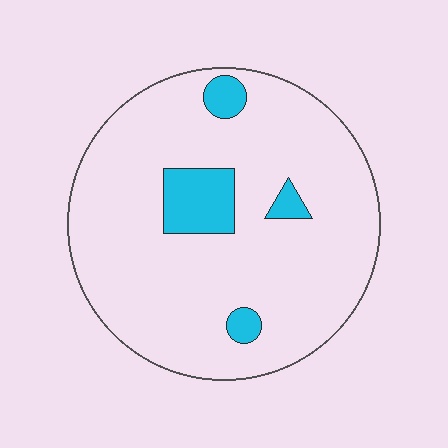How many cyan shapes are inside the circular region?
4.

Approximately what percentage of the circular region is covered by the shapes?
Approximately 10%.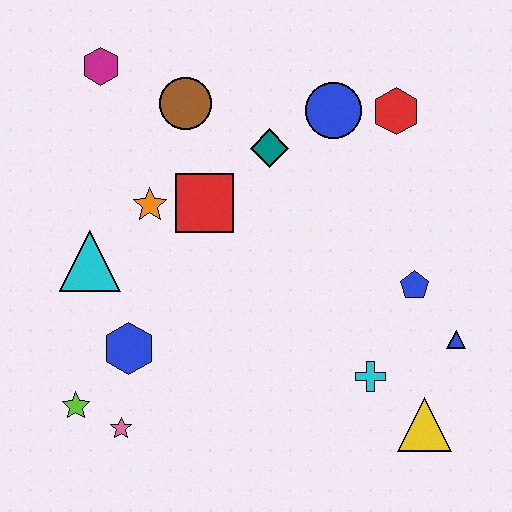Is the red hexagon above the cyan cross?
Yes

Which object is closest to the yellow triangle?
The cyan cross is closest to the yellow triangle.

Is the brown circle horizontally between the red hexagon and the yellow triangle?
No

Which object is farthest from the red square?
The yellow triangle is farthest from the red square.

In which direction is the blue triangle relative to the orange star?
The blue triangle is to the right of the orange star.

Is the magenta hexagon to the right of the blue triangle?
No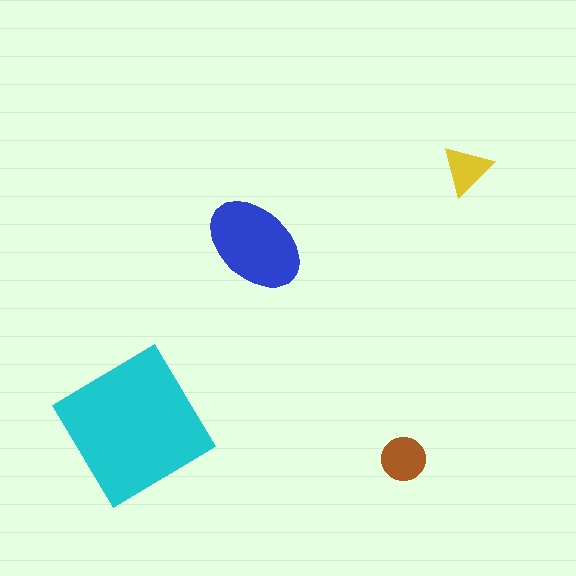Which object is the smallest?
The yellow triangle.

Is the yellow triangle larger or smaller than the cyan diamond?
Smaller.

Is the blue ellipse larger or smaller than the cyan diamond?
Smaller.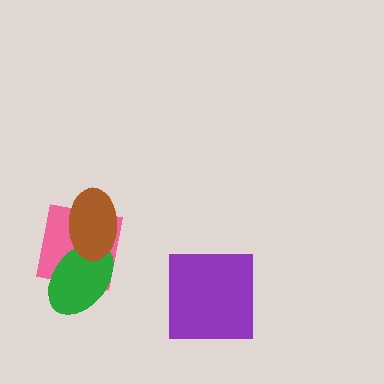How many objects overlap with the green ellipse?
2 objects overlap with the green ellipse.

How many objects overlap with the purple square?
0 objects overlap with the purple square.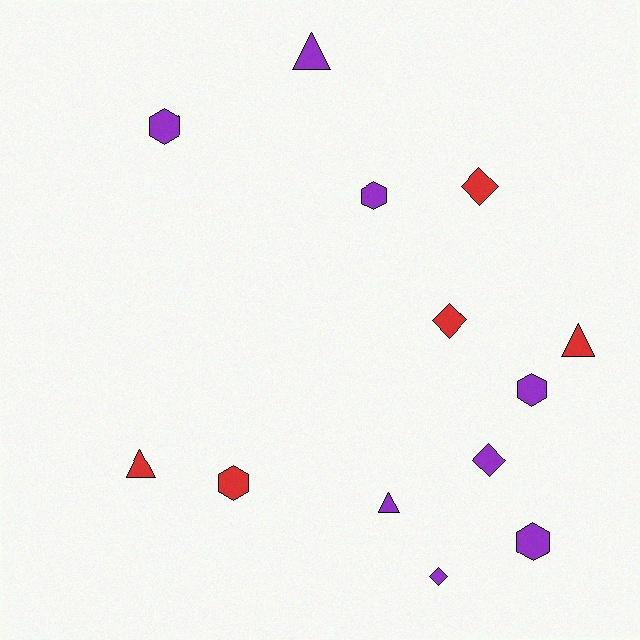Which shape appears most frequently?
Hexagon, with 5 objects.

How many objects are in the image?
There are 13 objects.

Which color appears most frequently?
Purple, with 8 objects.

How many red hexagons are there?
There is 1 red hexagon.